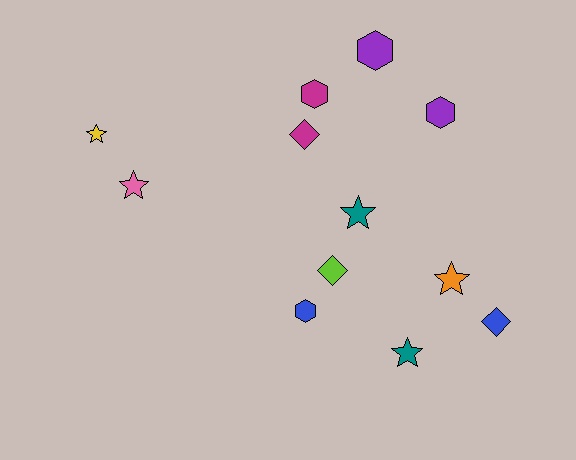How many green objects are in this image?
There are no green objects.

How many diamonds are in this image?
There are 3 diamonds.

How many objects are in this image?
There are 12 objects.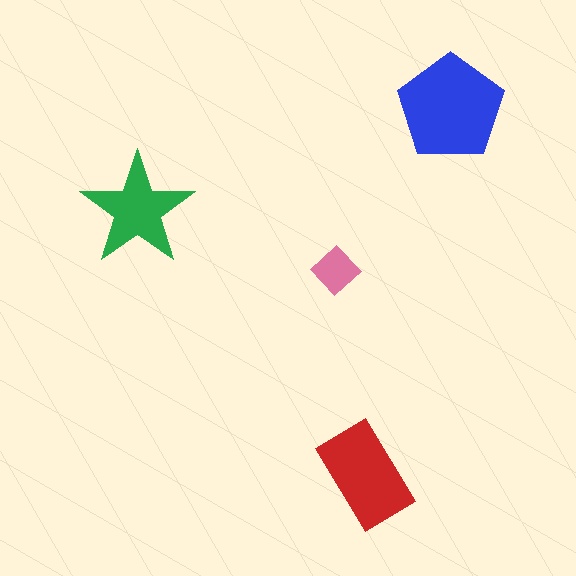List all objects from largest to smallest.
The blue pentagon, the red rectangle, the green star, the pink diamond.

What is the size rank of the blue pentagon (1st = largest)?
1st.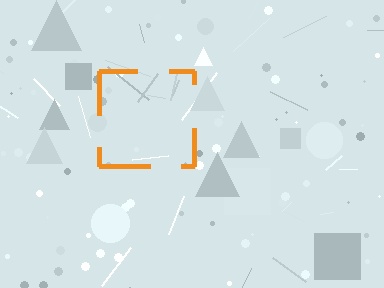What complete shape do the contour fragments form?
The contour fragments form a square.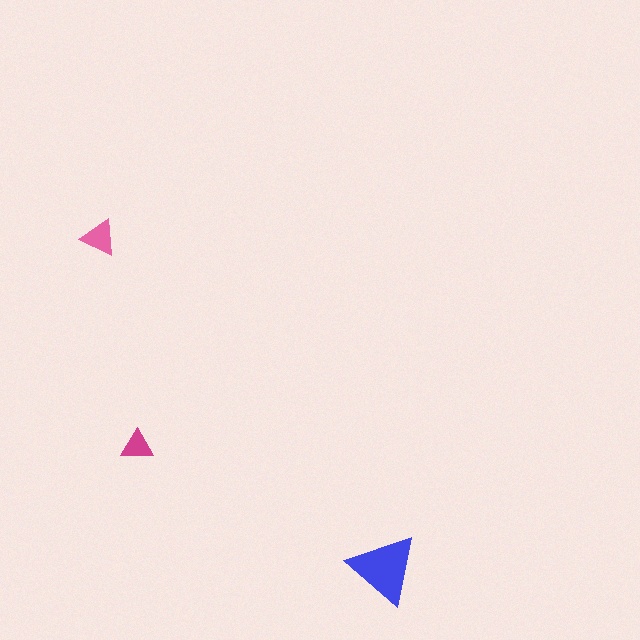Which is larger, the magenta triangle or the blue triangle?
The blue one.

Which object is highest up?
The pink triangle is topmost.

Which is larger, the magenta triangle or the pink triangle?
The pink one.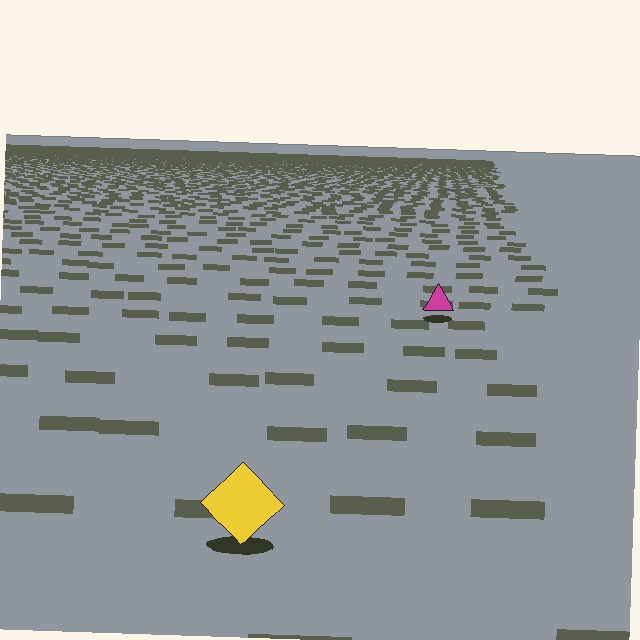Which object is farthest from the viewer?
The magenta triangle is farthest from the viewer. It appears smaller and the ground texture around it is denser.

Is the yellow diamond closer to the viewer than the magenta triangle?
Yes. The yellow diamond is closer — you can tell from the texture gradient: the ground texture is coarser near it.